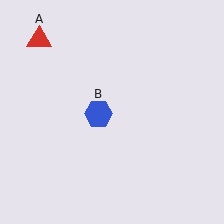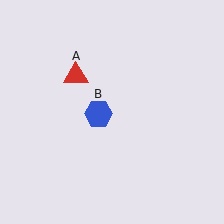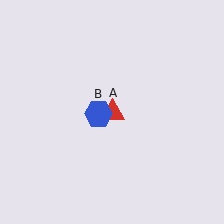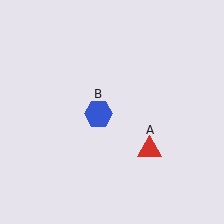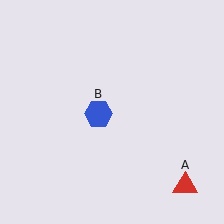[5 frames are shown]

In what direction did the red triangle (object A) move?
The red triangle (object A) moved down and to the right.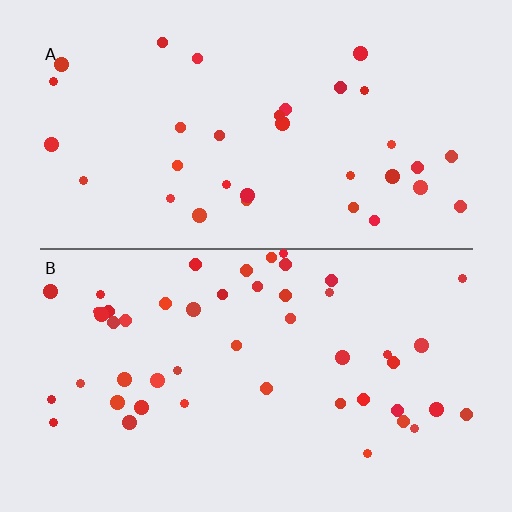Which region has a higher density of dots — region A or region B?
B (the bottom).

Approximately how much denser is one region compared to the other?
Approximately 1.4× — region B over region A.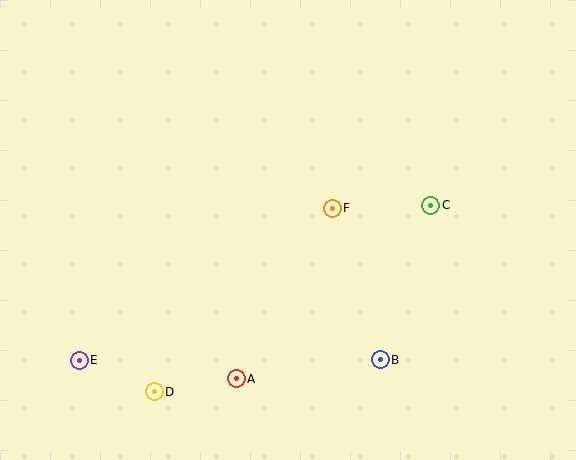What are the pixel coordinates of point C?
Point C is at (431, 205).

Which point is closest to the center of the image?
Point F at (332, 208) is closest to the center.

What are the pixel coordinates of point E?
Point E is at (79, 360).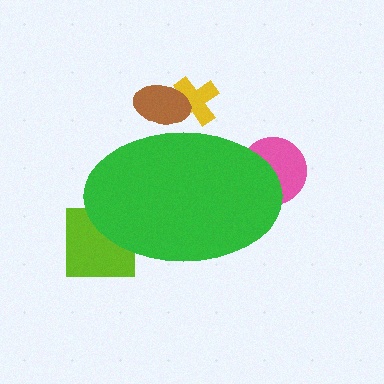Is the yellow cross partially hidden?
Yes, the yellow cross is partially hidden behind the green ellipse.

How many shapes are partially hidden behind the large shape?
4 shapes are partially hidden.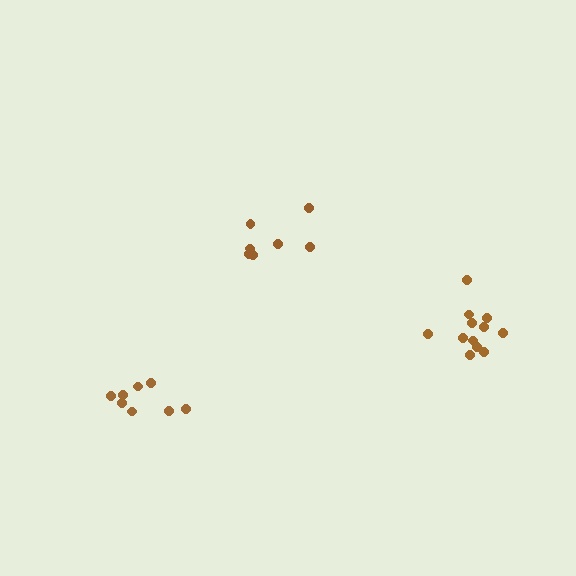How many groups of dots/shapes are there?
There are 3 groups.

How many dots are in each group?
Group 1: 7 dots, Group 2: 8 dots, Group 3: 12 dots (27 total).